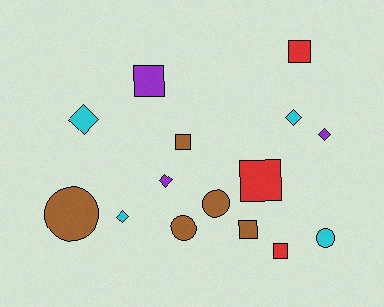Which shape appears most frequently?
Square, with 6 objects.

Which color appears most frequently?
Brown, with 5 objects.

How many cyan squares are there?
There are no cyan squares.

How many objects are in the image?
There are 15 objects.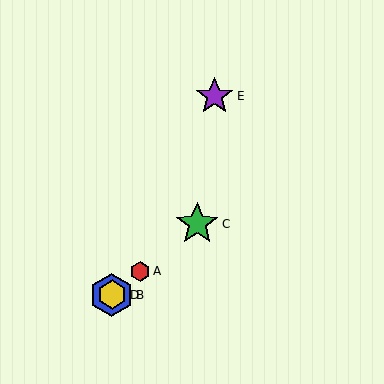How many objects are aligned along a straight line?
4 objects (A, B, C, D) are aligned along a straight line.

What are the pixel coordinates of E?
Object E is at (214, 96).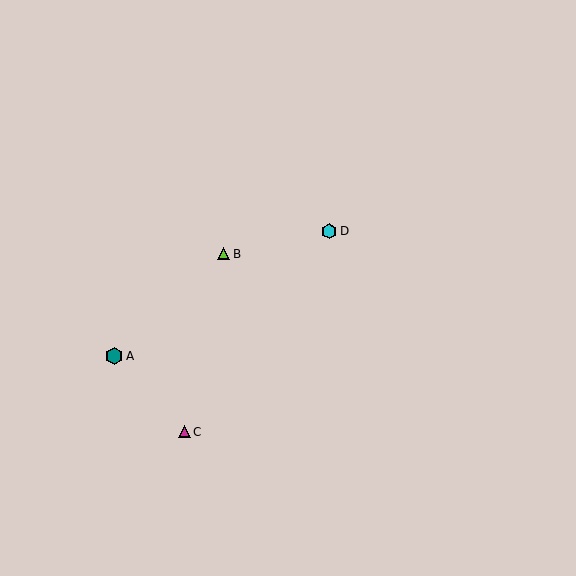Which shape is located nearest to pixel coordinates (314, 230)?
The cyan hexagon (labeled D) at (329, 231) is nearest to that location.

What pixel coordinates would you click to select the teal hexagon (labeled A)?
Click at (114, 356) to select the teal hexagon A.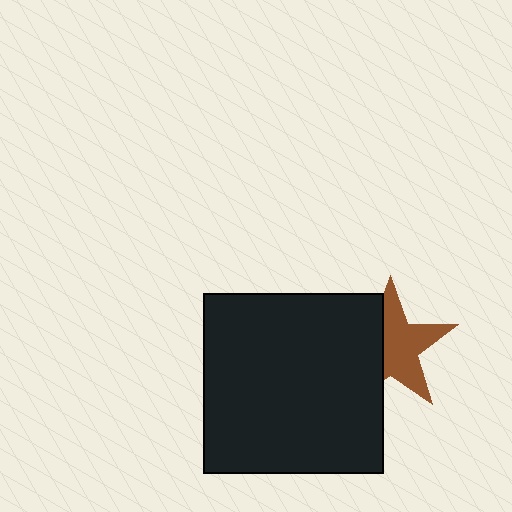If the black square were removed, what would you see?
You would see the complete brown star.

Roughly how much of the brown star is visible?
About half of it is visible (roughly 61%).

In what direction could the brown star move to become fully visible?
The brown star could move right. That would shift it out from behind the black square entirely.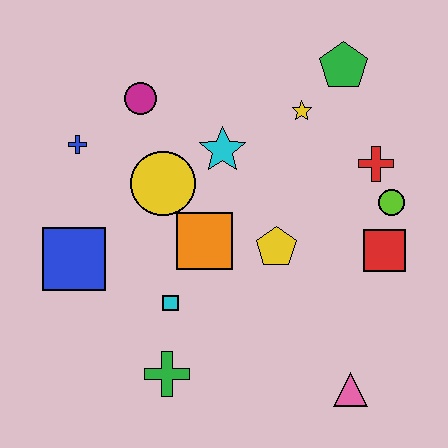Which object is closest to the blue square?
The cyan square is closest to the blue square.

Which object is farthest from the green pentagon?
The green cross is farthest from the green pentagon.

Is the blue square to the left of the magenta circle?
Yes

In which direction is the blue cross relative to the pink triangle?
The blue cross is to the left of the pink triangle.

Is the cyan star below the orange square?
No